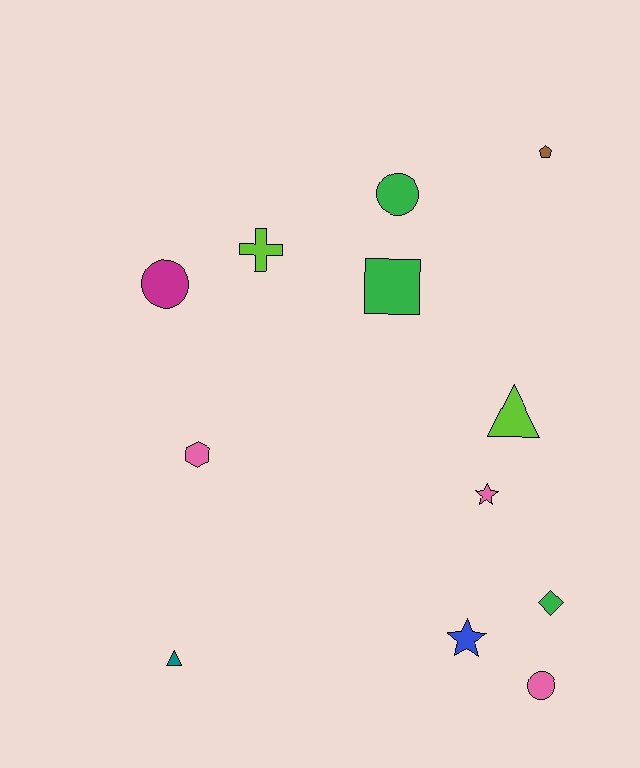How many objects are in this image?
There are 12 objects.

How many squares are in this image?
There is 1 square.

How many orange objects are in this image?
There are no orange objects.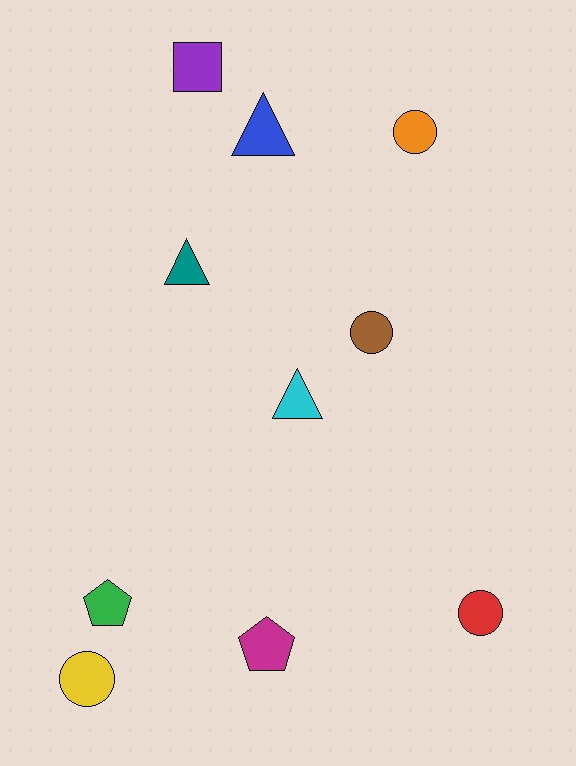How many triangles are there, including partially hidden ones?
There are 3 triangles.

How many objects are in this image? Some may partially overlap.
There are 10 objects.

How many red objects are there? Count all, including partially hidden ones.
There is 1 red object.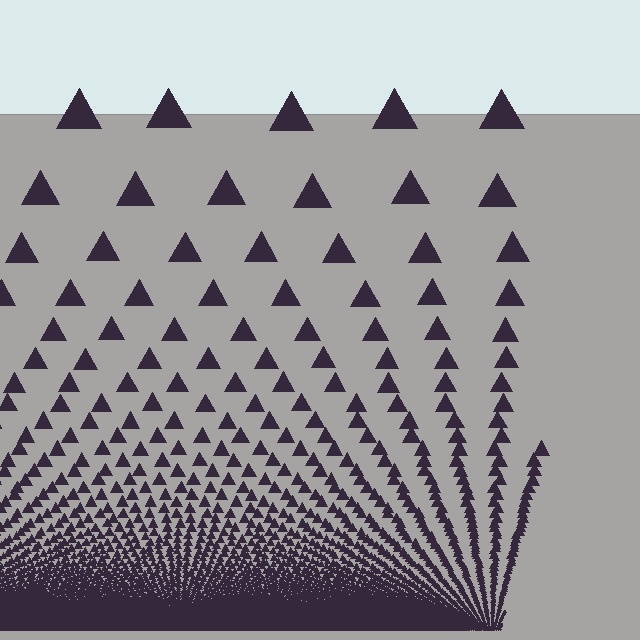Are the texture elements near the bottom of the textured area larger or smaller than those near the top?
Smaller. The gradient is inverted — elements near the bottom are smaller and denser.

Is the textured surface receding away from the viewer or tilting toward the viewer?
The surface appears to tilt toward the viewer. Texture elements get larger and sparser toward the top.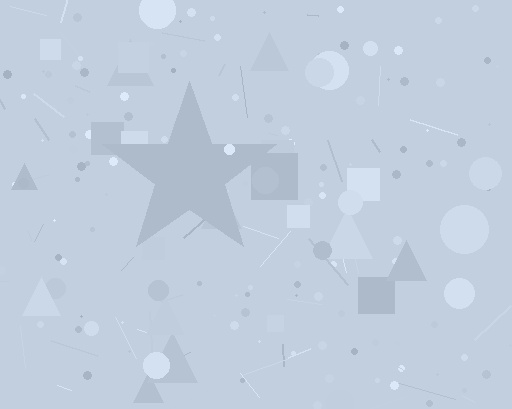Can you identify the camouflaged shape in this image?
The camouflaged shape is a star.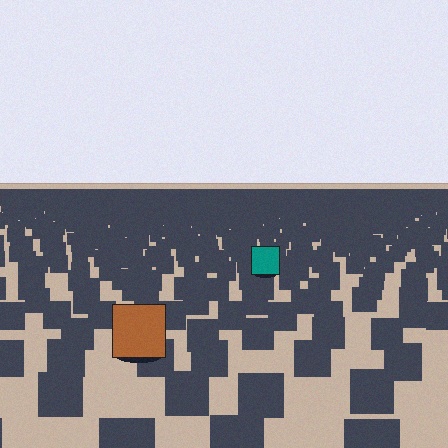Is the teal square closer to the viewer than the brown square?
No. The brown square is closer — you can tell from the texture gradient: the ground texture is coarser near it.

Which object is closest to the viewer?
The brown square is closest. The texture marks near it are larger and more spread out.